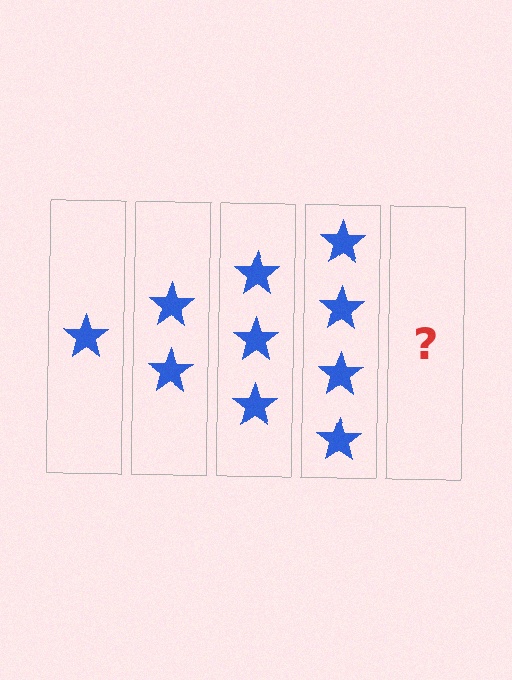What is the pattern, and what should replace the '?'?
The pattern is that each step adds one more star. The '?' should be 5 stars.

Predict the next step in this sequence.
The next step is 5 stars.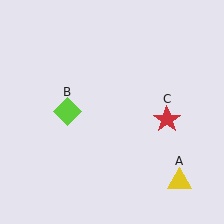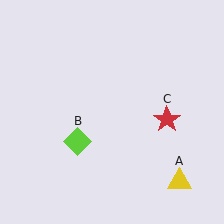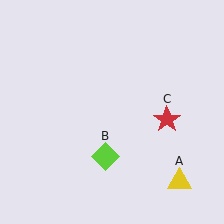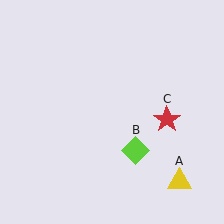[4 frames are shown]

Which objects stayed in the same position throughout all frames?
Yellow triangle (object A) and red star (object C) remained stationary.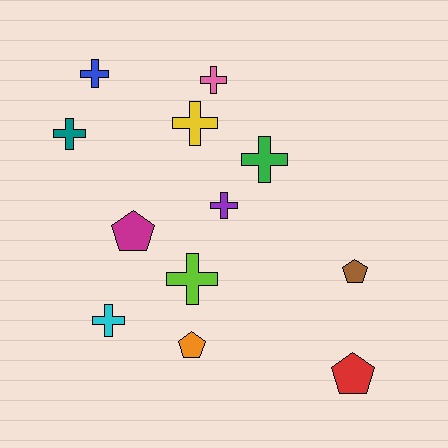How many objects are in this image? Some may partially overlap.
There are 12 objects.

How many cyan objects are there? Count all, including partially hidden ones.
There is 1 cyan object.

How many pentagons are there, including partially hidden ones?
There are 4 pentagons.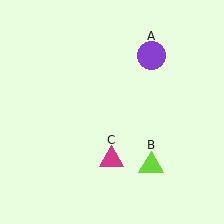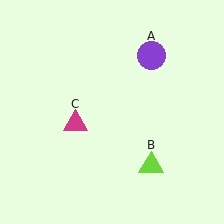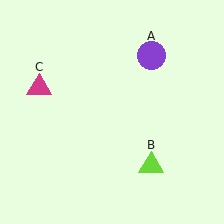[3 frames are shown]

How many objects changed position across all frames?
1 object changed position: magenta triangle (object C).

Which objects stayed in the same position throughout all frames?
Purple circle (object A) and lime triangle (object B) remained stationary.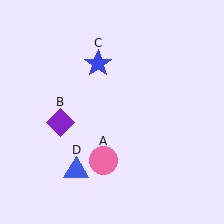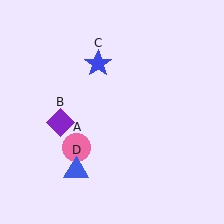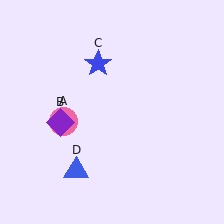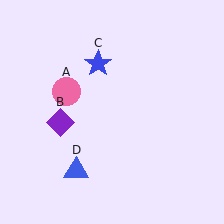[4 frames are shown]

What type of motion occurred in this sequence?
The pink circle (object A) rotated clockwise around the center of the scene.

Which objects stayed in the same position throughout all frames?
Purple diamond (object B) and blue star (object C) and blue triangle (object D) remained stationary.